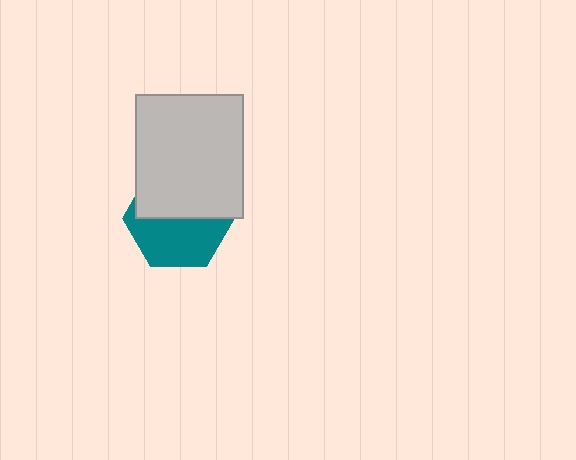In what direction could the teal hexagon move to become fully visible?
The teal hexagon could move down. That would shift it out from behind the light gray rectangle entirely.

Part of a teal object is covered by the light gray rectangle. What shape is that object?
It is a hexagon.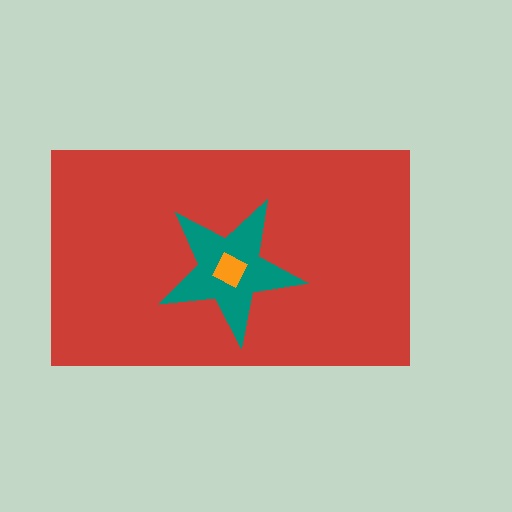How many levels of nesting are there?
3.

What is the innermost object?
The orange square.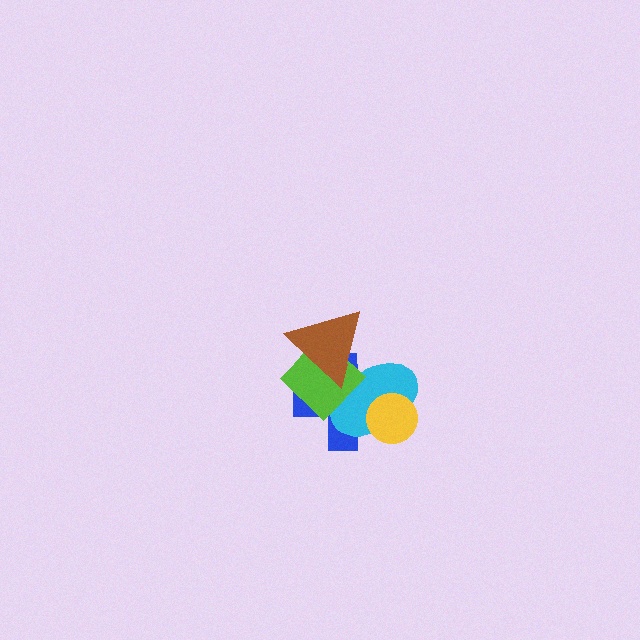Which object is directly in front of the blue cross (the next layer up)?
The cyan ellipse is directly in front of the blue cross.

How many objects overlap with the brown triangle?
3 objects overlap with the brown triangle.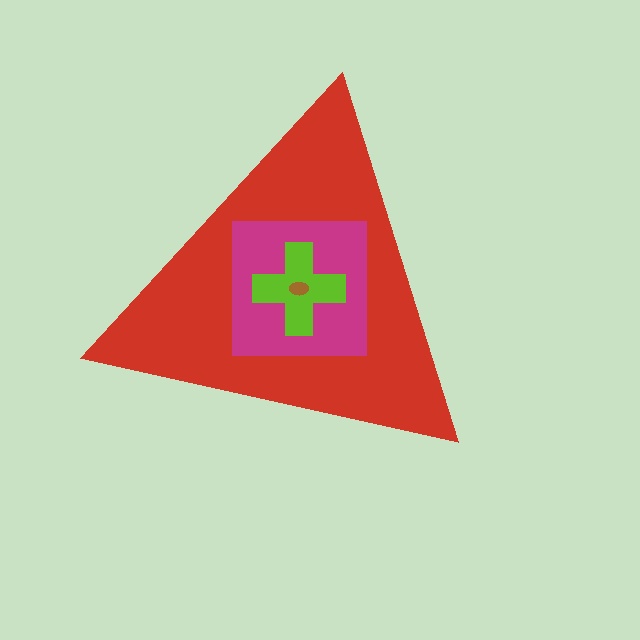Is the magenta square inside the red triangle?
Yes.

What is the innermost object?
The brown ellipse.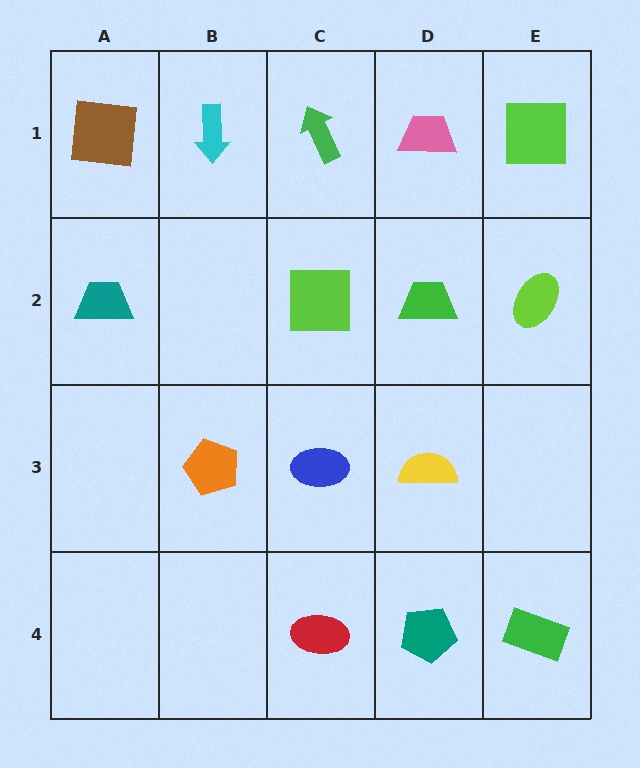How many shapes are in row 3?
3 shapes.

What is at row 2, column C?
A lime square.